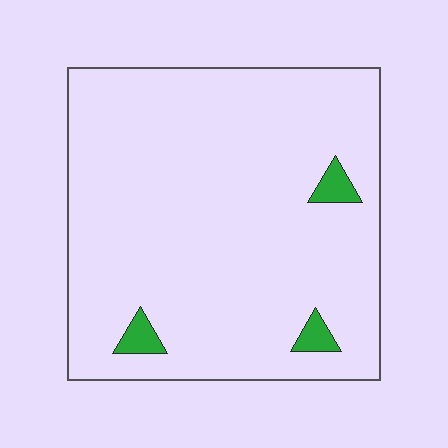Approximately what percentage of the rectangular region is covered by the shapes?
Approximately 5%.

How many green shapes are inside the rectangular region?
3.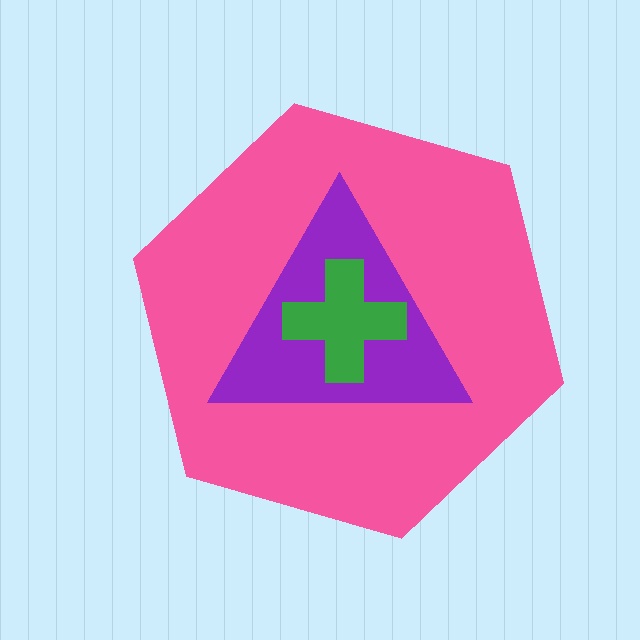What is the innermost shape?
The green cross.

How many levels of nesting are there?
3.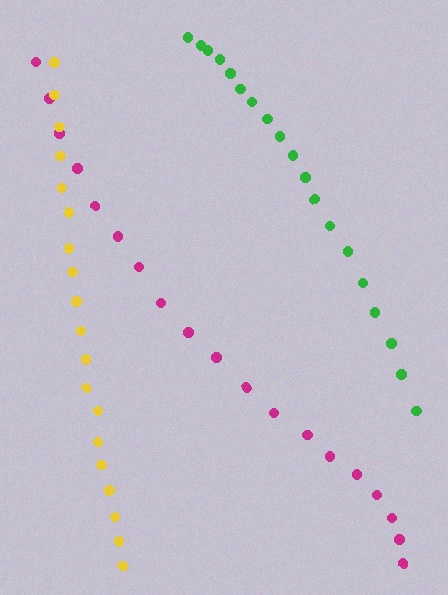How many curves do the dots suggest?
There are 3 distinct paths.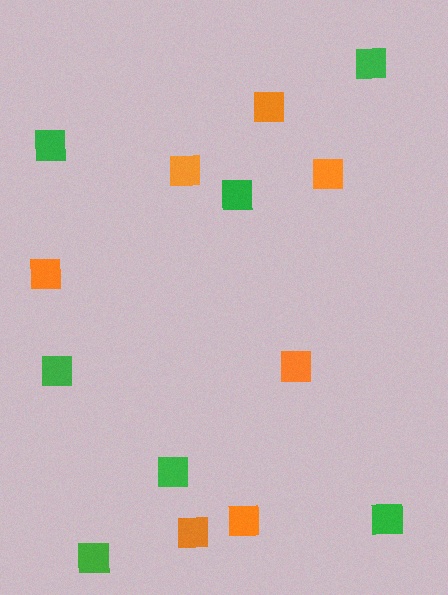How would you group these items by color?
There are 2 groups: one group of orange squares (7) and one group of green squares (7).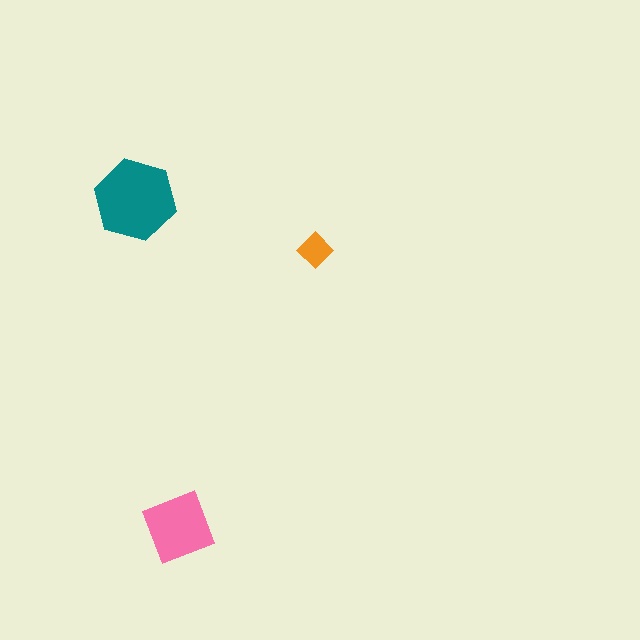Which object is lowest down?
The pink square is bottommost.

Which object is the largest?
The teal hexagon.